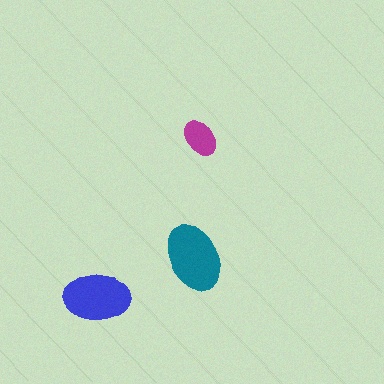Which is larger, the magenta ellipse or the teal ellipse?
The teal one.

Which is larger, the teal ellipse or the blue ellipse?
The teal one.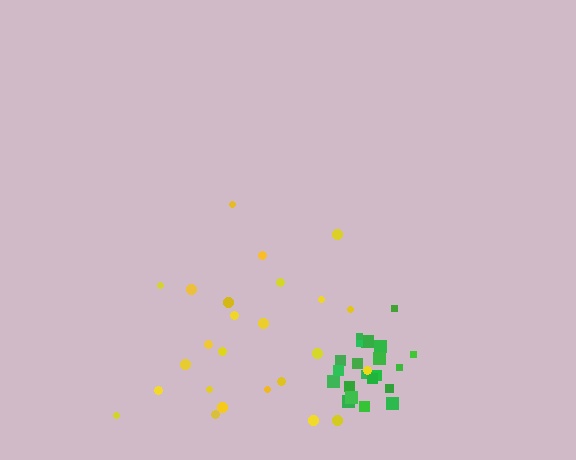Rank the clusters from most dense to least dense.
green, yellow.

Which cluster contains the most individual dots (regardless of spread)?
Yellow (25).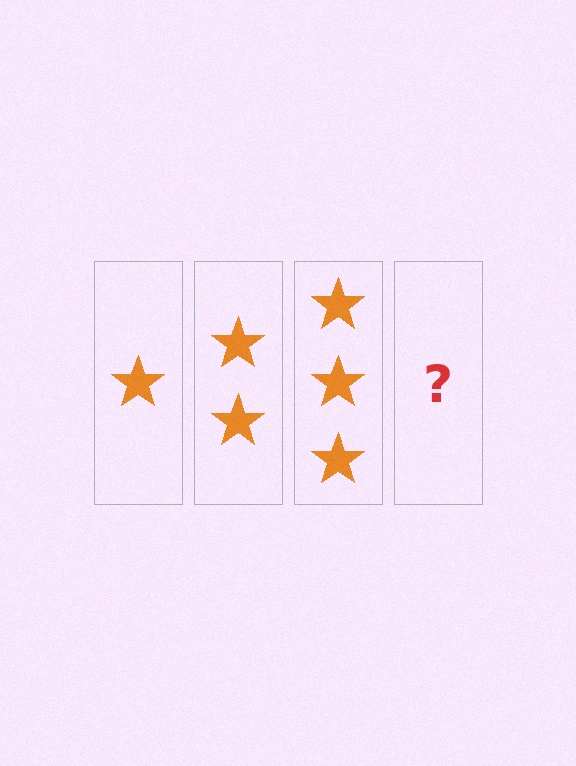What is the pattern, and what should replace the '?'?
The pattern is that each step adds one more star. The '?' should be 4 stars.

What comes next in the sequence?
The next element should be 4 stars.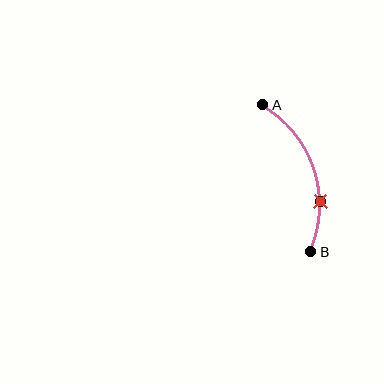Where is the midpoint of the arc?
The arc midpoint is the point on the curve farthest from the straight line joining A and B. It sits to the right of that line.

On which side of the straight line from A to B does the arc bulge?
The arc bulges to the right of the straight line connecting A and B.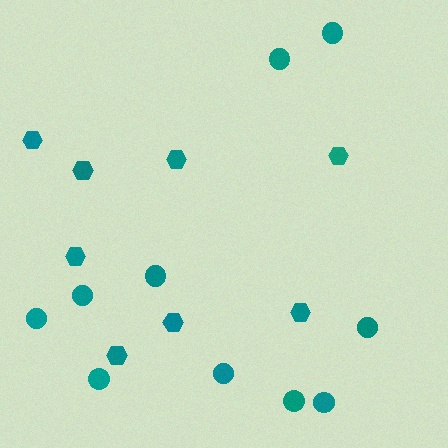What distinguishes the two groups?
There are 2 groups: one group of hexagons (8) and one group of circles (10).